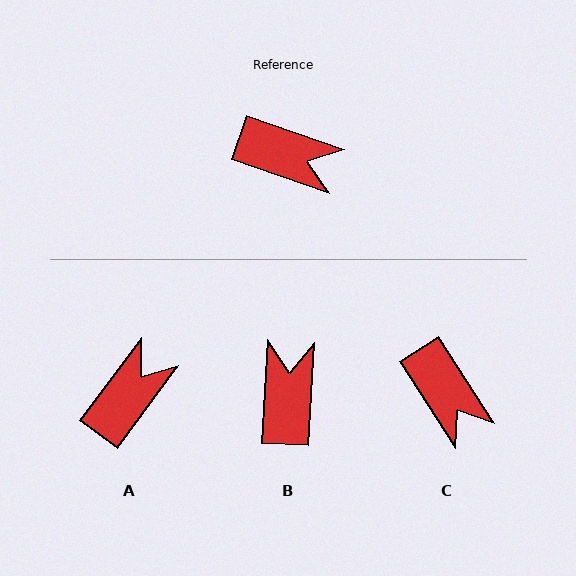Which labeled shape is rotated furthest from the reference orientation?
B, about 106 degrees away.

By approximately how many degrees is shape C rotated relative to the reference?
Approximately 38 degrees clockwise.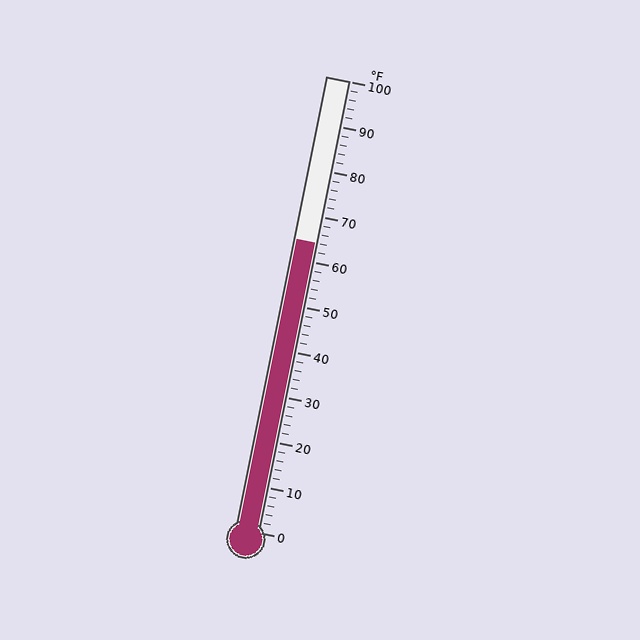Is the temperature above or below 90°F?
The temperature is below 90°F.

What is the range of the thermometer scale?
The thermometer scale ranges from 0°F to 100°F.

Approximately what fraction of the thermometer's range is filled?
The thermometer is filled to approximately 65% of its range.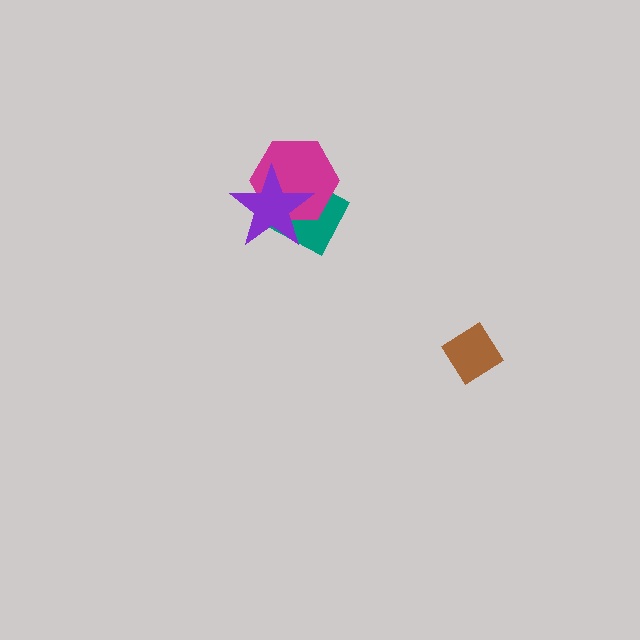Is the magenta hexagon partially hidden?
Yes, it is partially covered by another shape.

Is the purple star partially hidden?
No, no other shape covers it.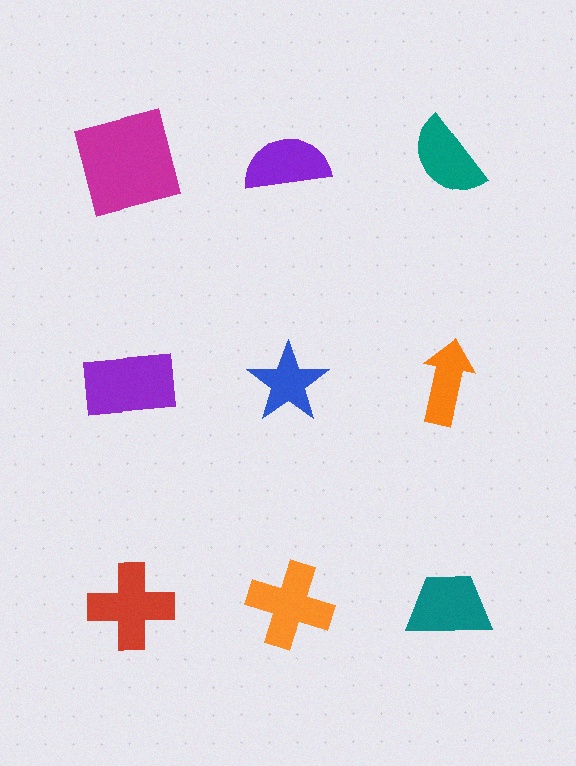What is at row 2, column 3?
An orange arrow.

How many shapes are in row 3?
3 shapes.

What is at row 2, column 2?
A blue star.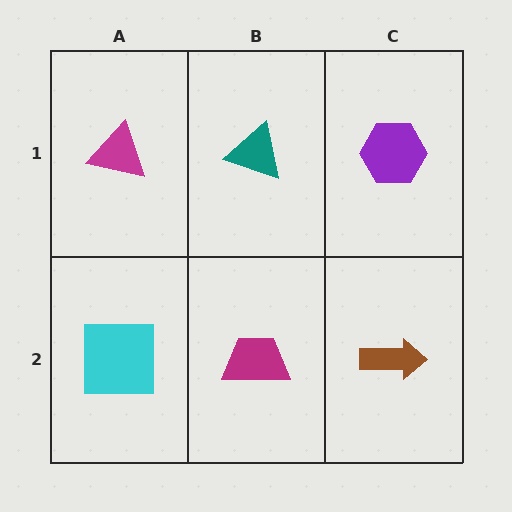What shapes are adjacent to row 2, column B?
A teal triangle (row 1, column B), a cyan square (row 2, column A), a brown arrow (row 2, column C).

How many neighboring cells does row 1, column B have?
3.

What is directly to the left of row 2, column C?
A magenta trapezoid.